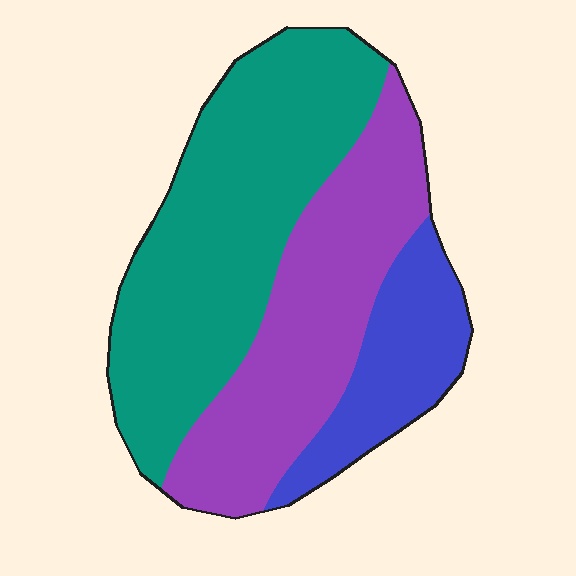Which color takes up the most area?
Teal, at roughly 45%.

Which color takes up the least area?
Blue, at roughly 15%.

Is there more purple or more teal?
Teal.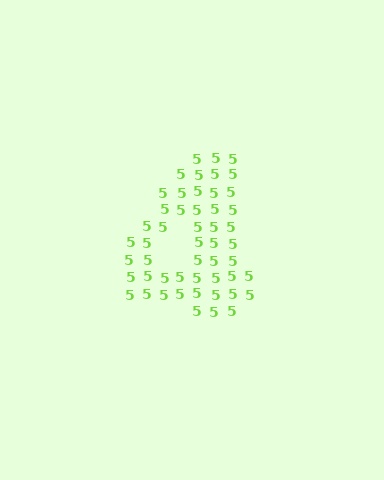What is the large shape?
The large shape is the digit 4.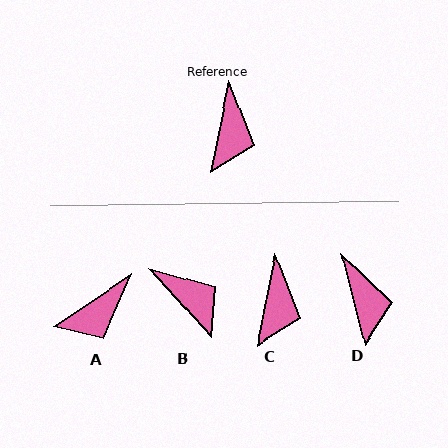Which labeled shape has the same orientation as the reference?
C.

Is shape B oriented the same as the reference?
No, it is off by about 54 degrees.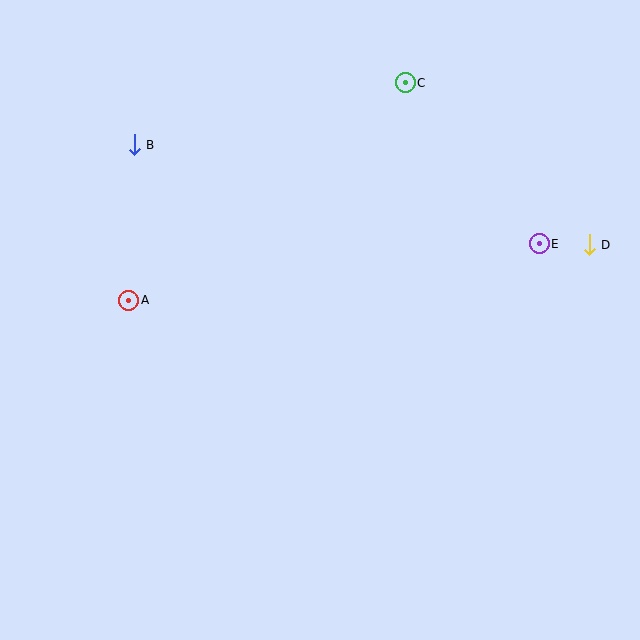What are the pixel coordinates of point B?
Point B is at (134, 145).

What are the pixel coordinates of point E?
Point E is at (539, 244).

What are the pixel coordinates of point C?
Point C is at (405, 83).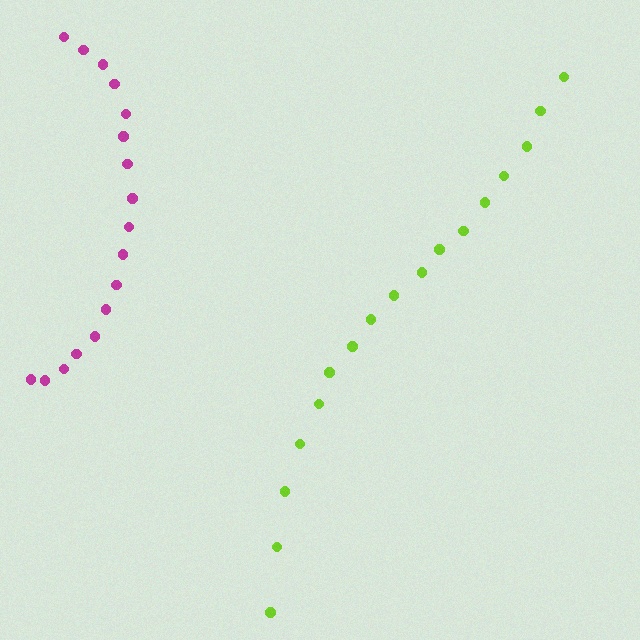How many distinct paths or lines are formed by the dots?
There are 2 distinct paths.